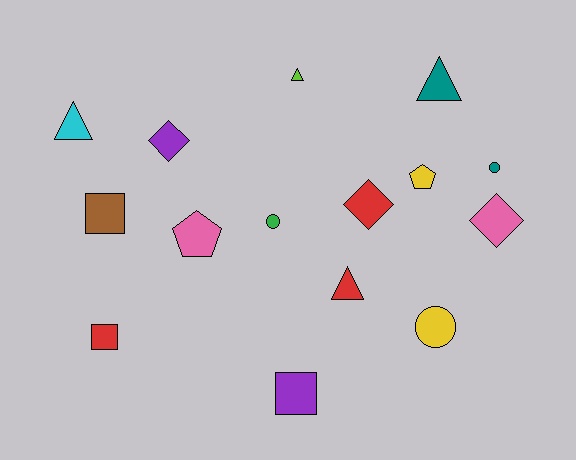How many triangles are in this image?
There are 4 triangles.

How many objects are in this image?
There are 15 objects.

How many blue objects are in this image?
There are no blue objects.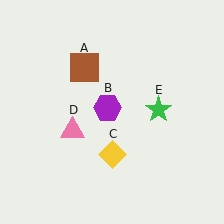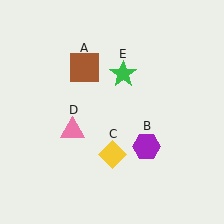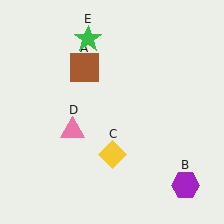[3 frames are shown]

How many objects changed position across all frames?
2 objects changed position: purple hexagon (object B), green star (object E).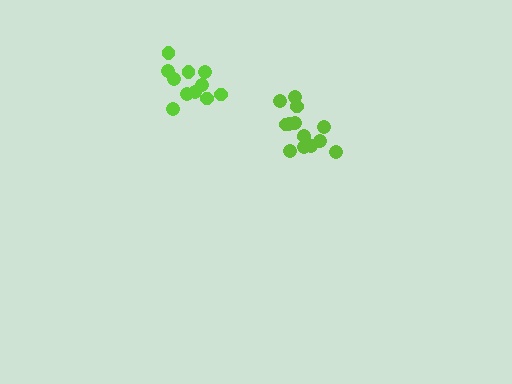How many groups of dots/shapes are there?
There are 2 groups.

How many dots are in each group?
Group 1: 11 dots, Group 2: 14 dots (25 total).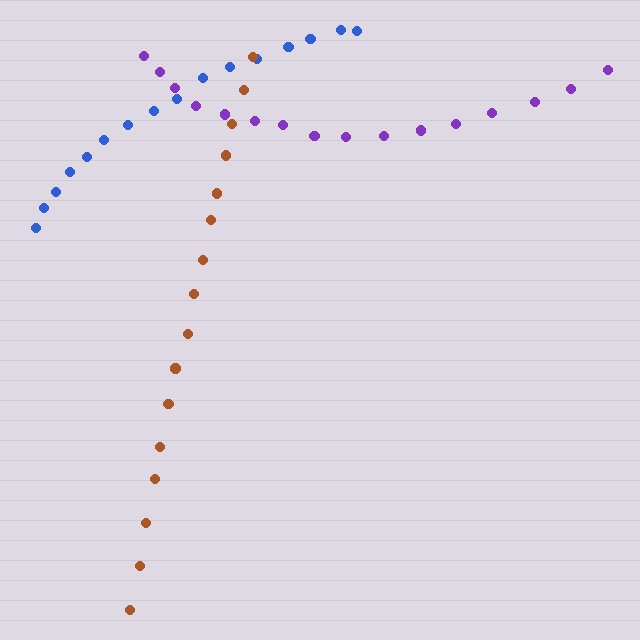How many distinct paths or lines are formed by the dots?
There are 3 distinct paths.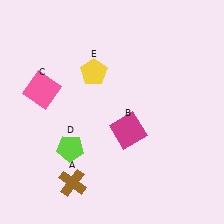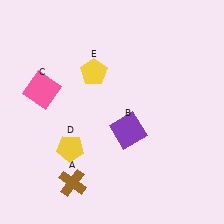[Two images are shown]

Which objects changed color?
B changed from magenta to purple. D changed from lime to yellow.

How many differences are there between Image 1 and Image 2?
There are 2 differences between the two images.